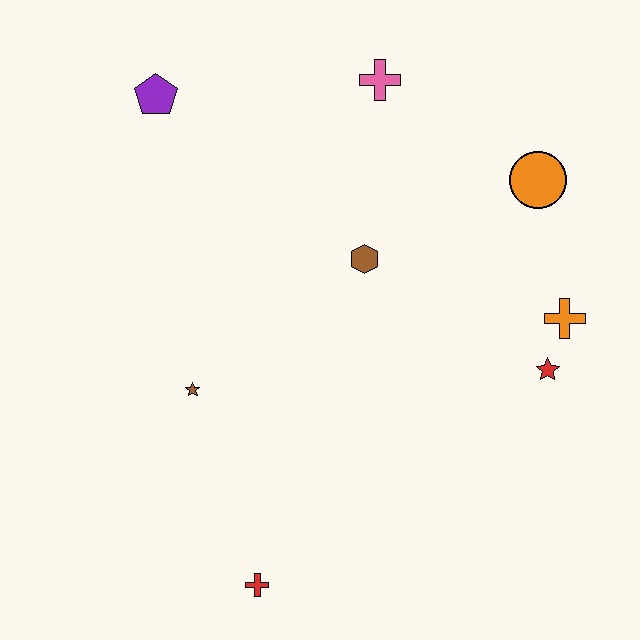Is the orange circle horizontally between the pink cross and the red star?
Yes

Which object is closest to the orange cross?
The red star is closest to the orange cross.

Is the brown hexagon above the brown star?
Yes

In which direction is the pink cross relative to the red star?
The pink cross is above the red star.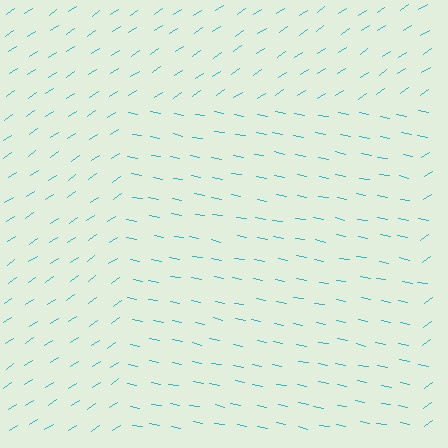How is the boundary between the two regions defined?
The boundary is defined purely by a change in line orientation (approximately 45 degrees difference). All lines are the same color and thickness.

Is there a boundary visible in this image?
Yes, there is a texture boundary formed by a change in line orientation.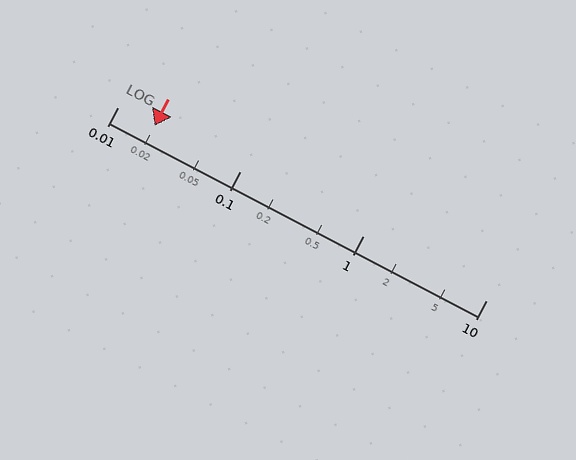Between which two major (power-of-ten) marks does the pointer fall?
The pointer is between 0.01 and 0.1.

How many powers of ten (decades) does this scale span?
The scale spans 3 decades, from 0.01 to 10.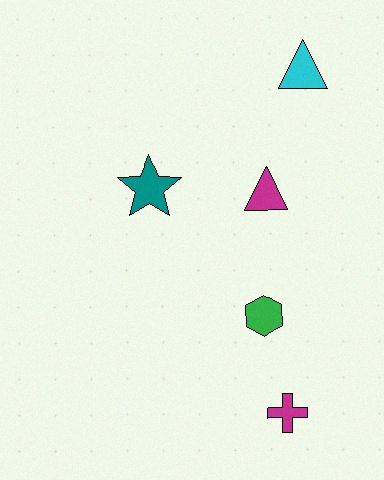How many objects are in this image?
There are 5 objects.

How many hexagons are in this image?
There is 1 hexagon.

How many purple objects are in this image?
There are no purple objects.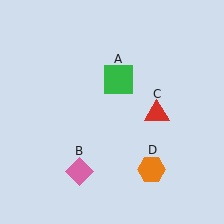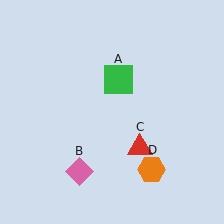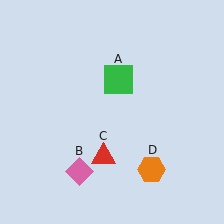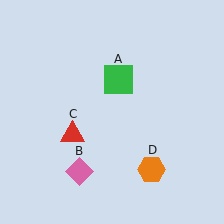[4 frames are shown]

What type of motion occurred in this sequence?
The red triangle (object C) rotated clockwise around the center of the scene.